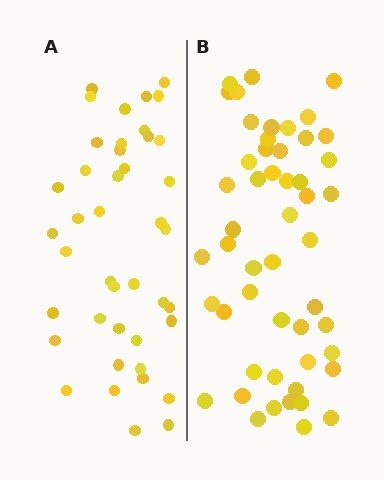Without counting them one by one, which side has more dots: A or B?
Region B (the right region) has more dots.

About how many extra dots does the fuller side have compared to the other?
Region B has roughly 8 or so more dots than region A.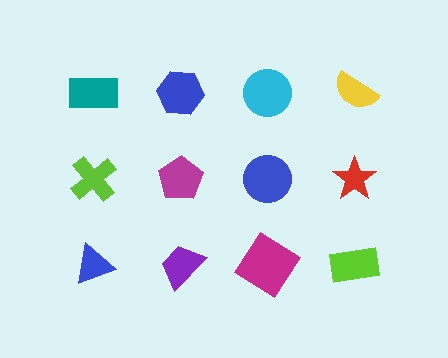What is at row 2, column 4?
A red star.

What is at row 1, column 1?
A teal rectangle.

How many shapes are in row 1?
4 shapes.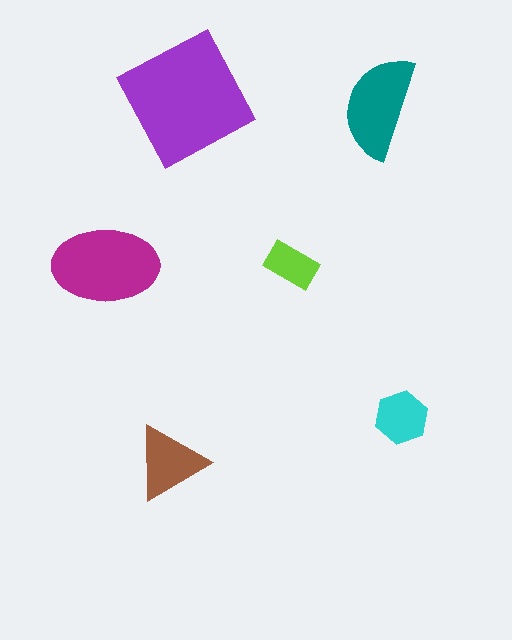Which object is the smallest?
The lime rectangle.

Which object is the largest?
The purple square.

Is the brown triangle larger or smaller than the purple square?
Smaller.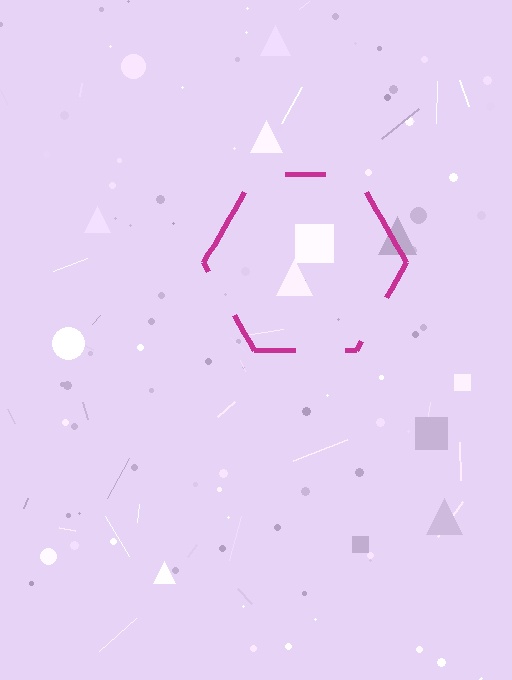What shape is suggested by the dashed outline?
The dashed outline suggests a hexagon.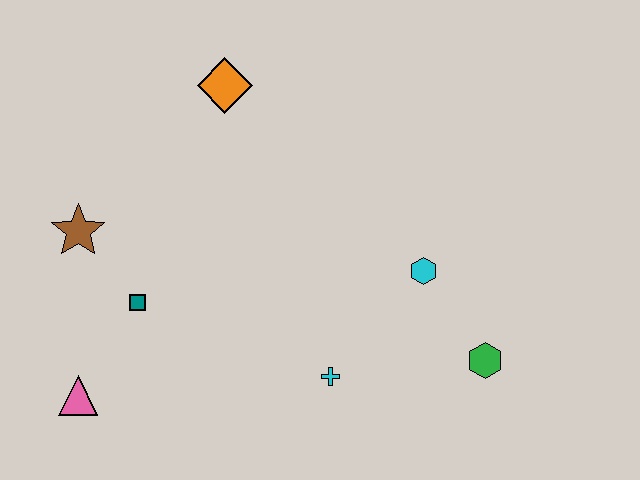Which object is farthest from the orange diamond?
The green hexagon is farthest from the orange diamond.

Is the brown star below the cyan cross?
No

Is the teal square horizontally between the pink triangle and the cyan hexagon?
Yes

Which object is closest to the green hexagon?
The cyan hexagon is closest to the green hexagon.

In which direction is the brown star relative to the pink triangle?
The brown star is above the pink triangle.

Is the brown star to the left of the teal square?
Yes